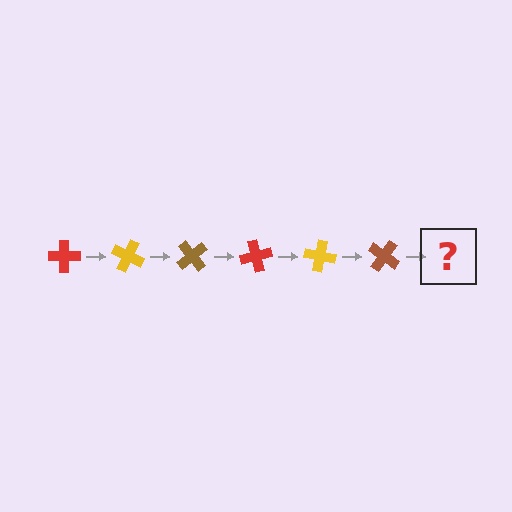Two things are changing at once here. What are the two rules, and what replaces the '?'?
The two rules are that it rotates 25 degrees each step and the color cycles through red, yellow, and brown. The '?' should be a red cross, rotated 150 degrees from the start.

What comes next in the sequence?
The next element should be a red cross, rotated 150 degrees from the start.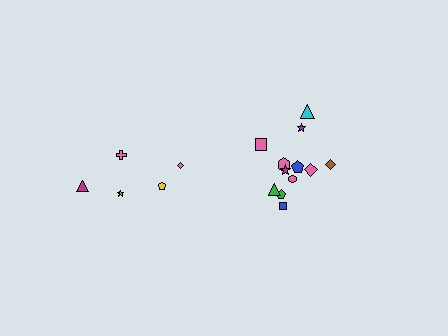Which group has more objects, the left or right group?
The right group.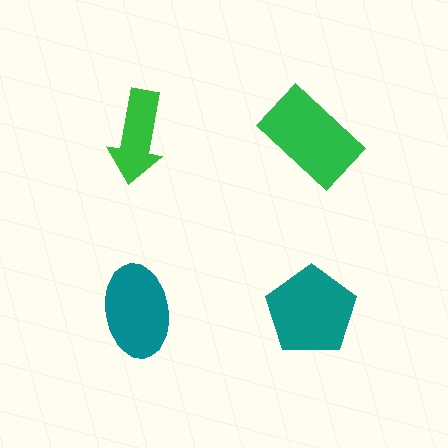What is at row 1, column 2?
A green rectangle.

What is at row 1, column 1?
A green arrow.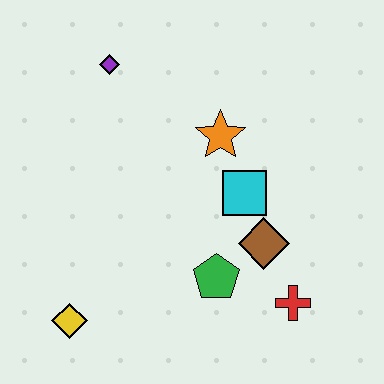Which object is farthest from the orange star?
The yellow diamond is farthest from the orange star.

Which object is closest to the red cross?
The brown diamond is closest to the red cross.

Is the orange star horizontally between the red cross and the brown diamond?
No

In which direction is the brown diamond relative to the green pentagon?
The brown diamond is to the right of the green pentagon.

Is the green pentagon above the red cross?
Yes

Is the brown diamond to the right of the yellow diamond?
Yes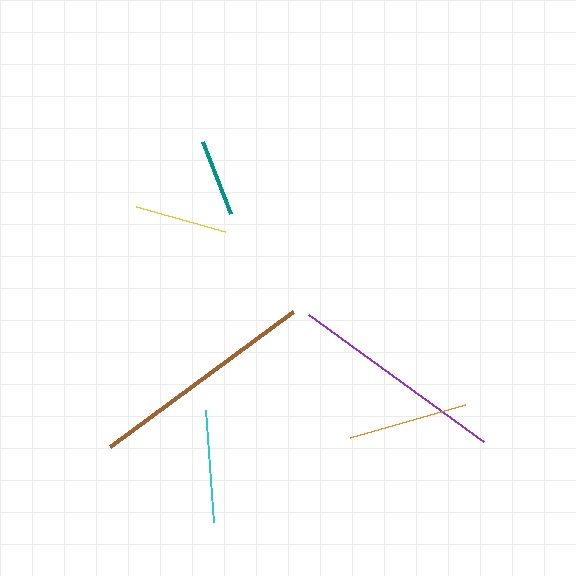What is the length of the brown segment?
The brown segment is approximately 228 pixels long.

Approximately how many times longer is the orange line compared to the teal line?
The orange line is approximately 1.6 times the length of the teal line.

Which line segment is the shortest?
The teal line is the shortest at approximately 77 pixels.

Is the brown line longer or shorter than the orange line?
The brown line is longer than the orange line.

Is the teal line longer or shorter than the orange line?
The orange line is longer than the teal line.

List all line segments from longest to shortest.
From longest to shortest: brown, purple, orange, cyan, yellow, teal.